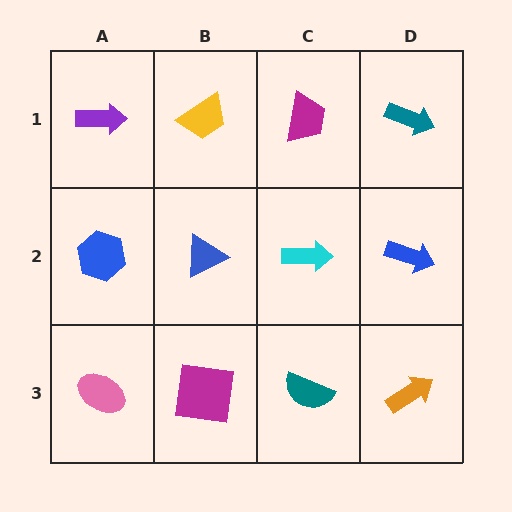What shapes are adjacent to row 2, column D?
A teal arrow (row 1, column D), an orange arrow (row 3, column D), a cyan arrow (row 2, column C).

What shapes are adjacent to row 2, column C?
A magenta trapezoid (row 1, column C), a teal semicircle (row 3, column C), a blue triangle (row 2, column B), a blue arrow (row 2, column D).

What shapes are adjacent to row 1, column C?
A cyan arrow (row 2, column C), a yellow trapezoid (row 1, column B), a teal arrow (row 1, column D).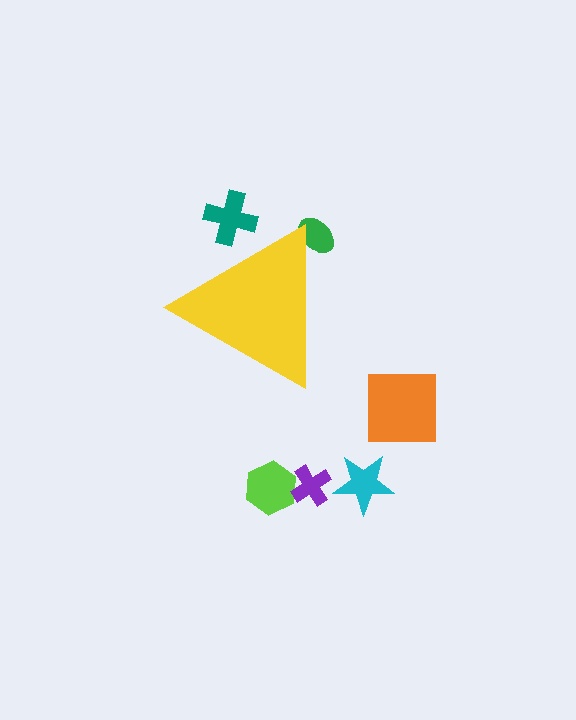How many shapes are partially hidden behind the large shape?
2 shapes are partially hidden.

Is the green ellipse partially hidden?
Yes, the green ellipse is partially hidden behind the yellow triangle.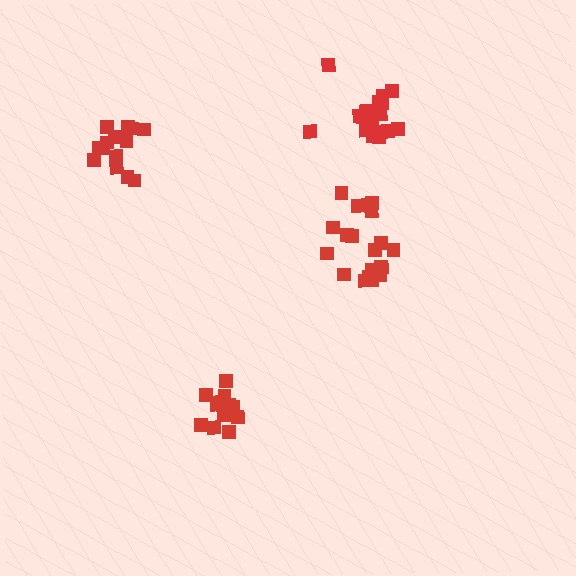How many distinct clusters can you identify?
There are 4 distinct clusters.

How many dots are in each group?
Group 1: 19 dots, Group 2: 18 dots, Group 3: 14 dots, Group 4: 14 dots (65 total).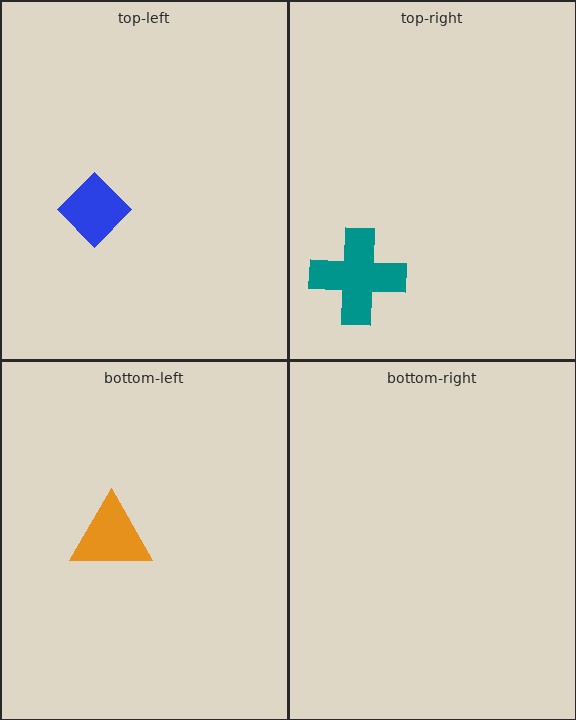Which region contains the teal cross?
The top-right region.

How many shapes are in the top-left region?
1.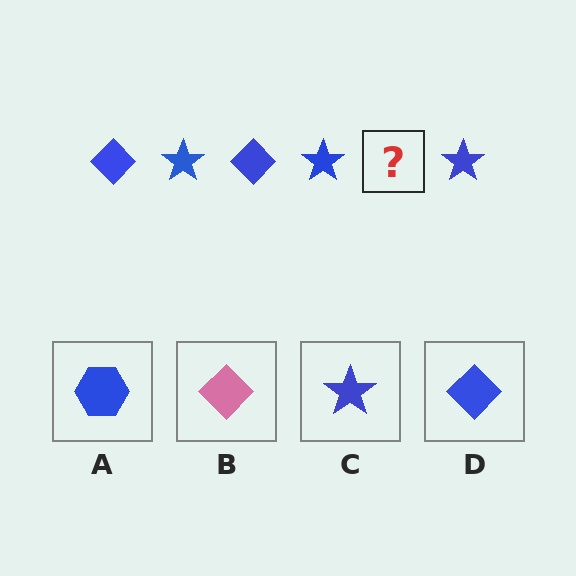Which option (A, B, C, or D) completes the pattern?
D.